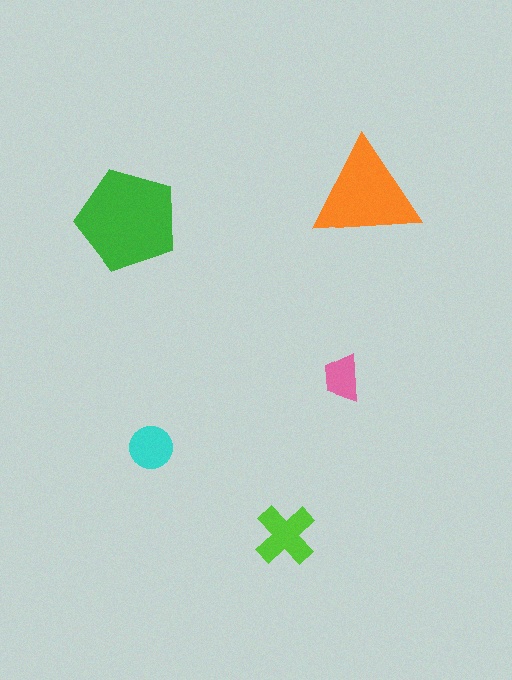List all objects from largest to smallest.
The green pentagon, the orange triangle, the lime cross, the cyan circle, the pink trapezoid.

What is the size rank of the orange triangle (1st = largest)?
2nd.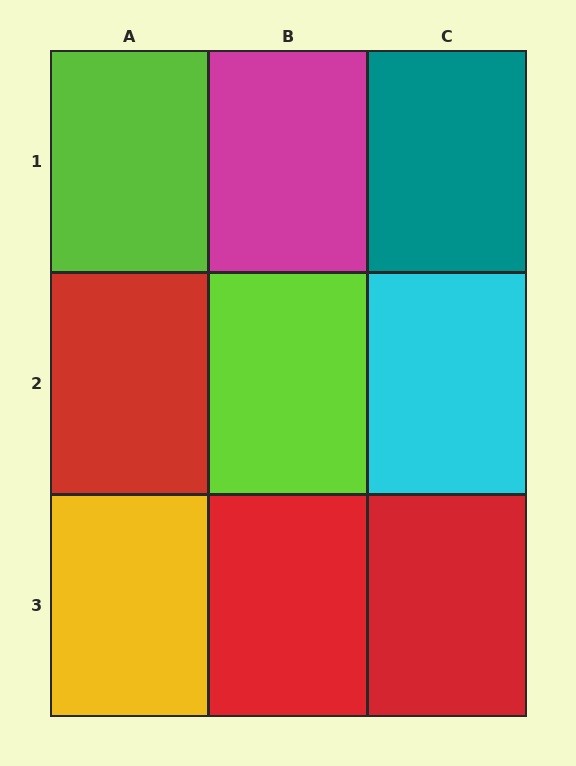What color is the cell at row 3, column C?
Red.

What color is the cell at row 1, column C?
Teal.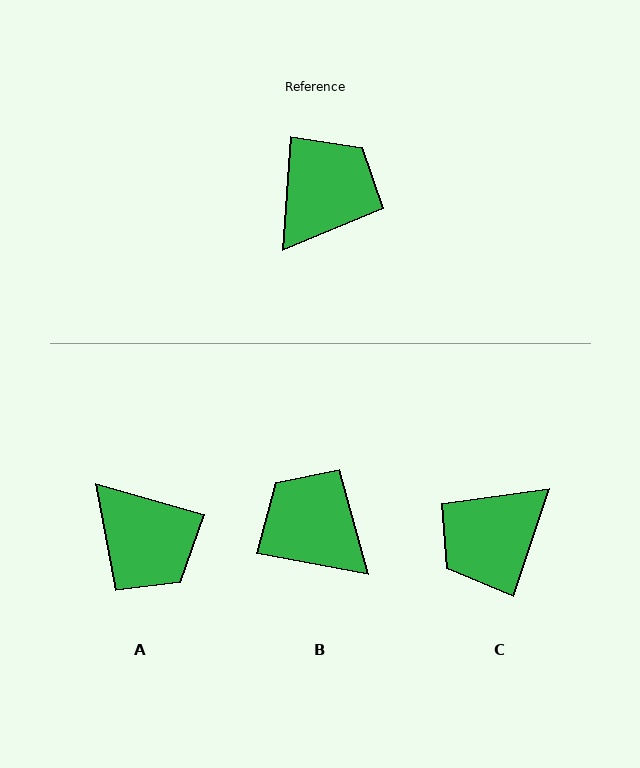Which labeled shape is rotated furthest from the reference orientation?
C, about 166 degrees away.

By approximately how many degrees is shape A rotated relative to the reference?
Approximately 102 degrees clockwise.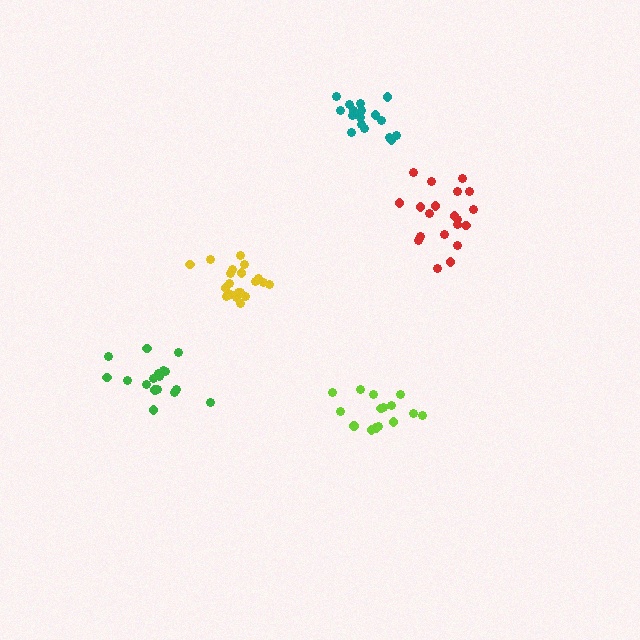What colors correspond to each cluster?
The clusters are colored: red, lime, teal, green, yellow.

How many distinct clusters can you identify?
There are 5 distinct clusters.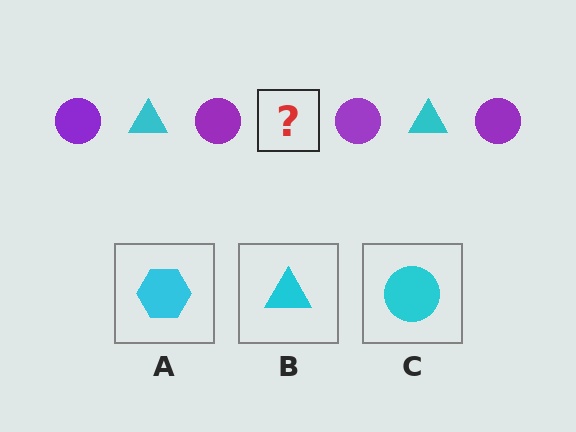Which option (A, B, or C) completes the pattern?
B.